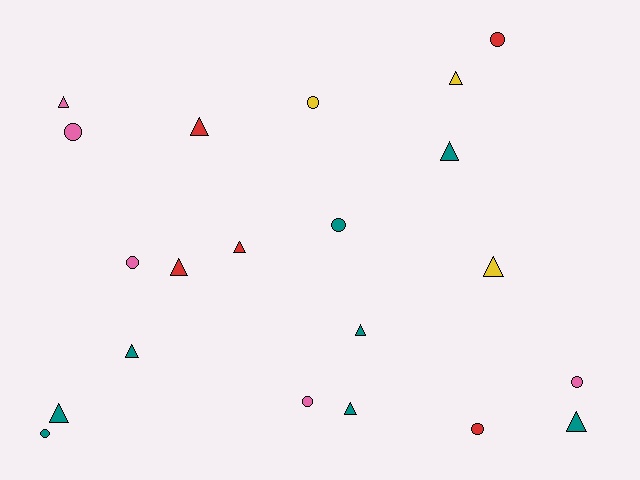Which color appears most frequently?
Teal, with 8 objects.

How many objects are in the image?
There are 21 objects.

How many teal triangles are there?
There are 6 teal triangles.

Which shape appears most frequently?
Triangle, with 12 objects.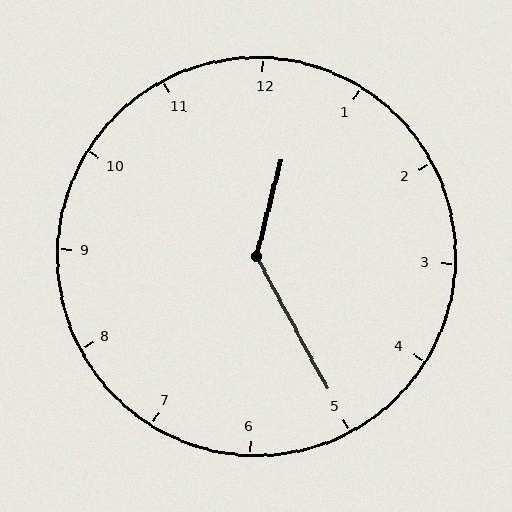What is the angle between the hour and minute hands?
Approximately 138 degrees.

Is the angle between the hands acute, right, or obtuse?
It is obtuse.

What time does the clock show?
12:25.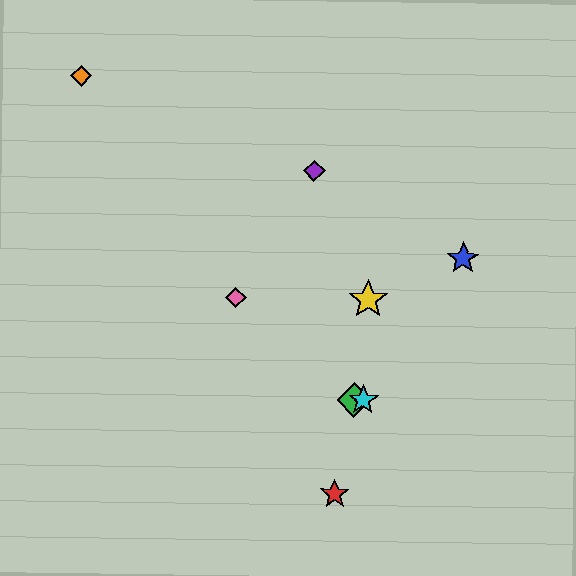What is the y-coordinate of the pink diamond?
The pink diamond is at y≈298.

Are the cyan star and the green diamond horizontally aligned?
Yes, both are at y≈400.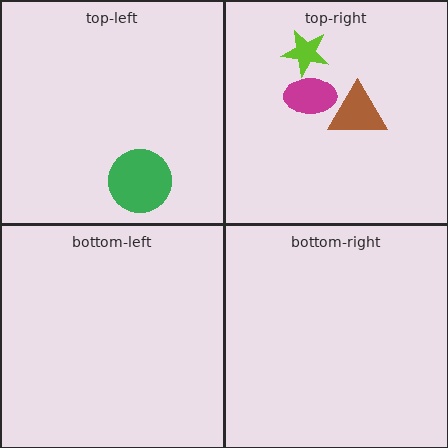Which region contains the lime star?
The top-right region.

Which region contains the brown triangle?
The top-right region.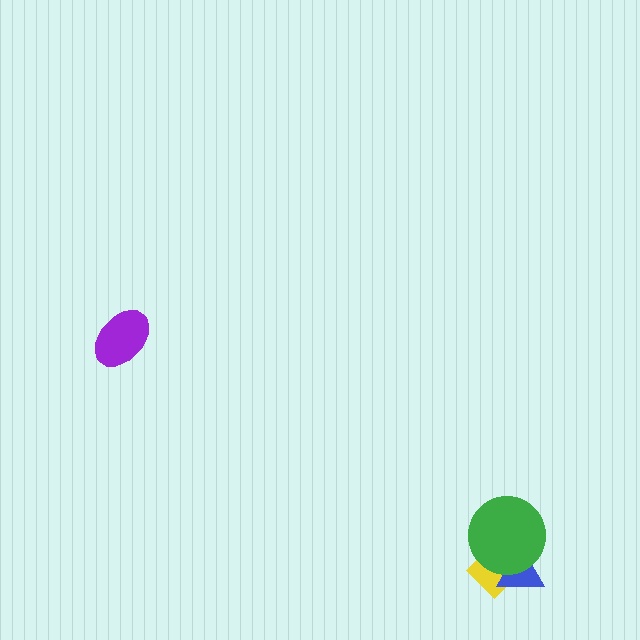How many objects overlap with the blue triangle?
2 objects overlap with the blue triangle.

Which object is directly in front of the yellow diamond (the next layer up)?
The blue triangle is directly in front of the yellow diamond.